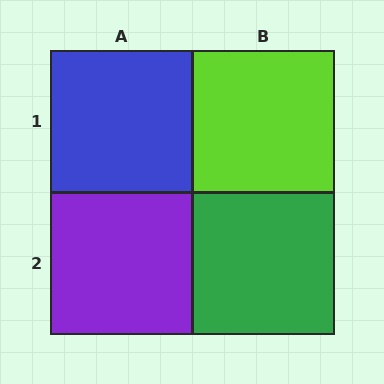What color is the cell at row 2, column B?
Green.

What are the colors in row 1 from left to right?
Blue, lime.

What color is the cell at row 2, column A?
Purple.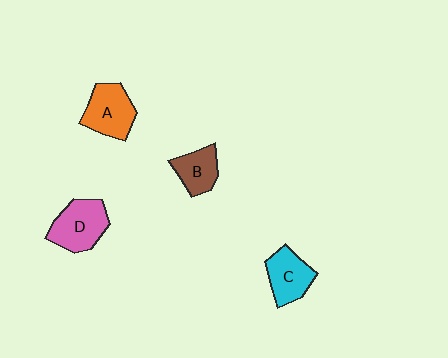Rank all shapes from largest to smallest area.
From largest to smallest: D (pink), A (orange), C (cyan), B (brown).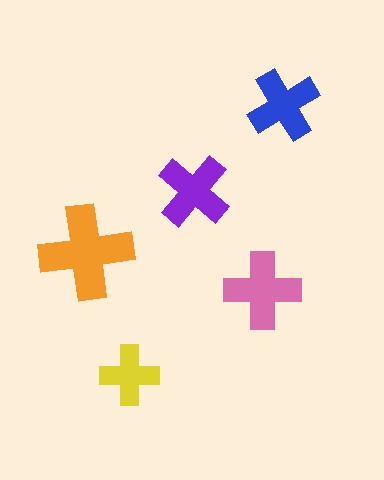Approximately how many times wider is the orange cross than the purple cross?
About 1.5 times wider.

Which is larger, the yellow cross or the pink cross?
The pink one.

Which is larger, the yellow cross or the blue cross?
The blue one.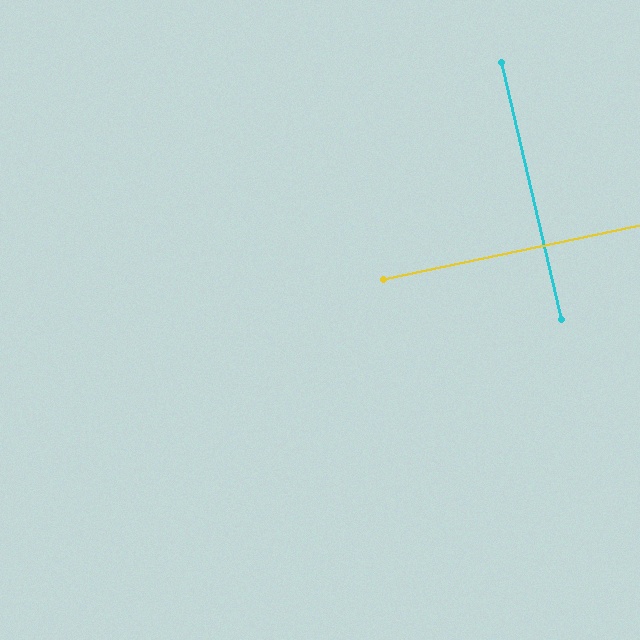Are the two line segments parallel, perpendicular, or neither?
Perpendicular — they meet at approximately 89°.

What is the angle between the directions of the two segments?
Approximately 89 degrees.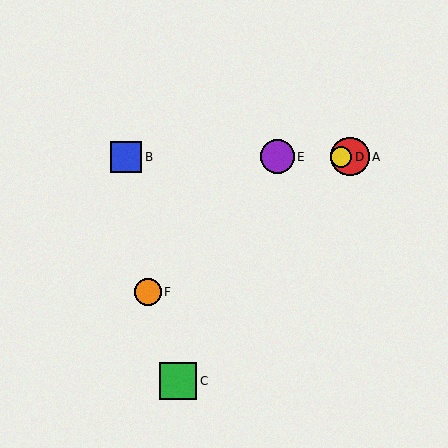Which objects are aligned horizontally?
Objects A, B, D, E are aligned horizontally.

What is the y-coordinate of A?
Object A is at y≈157.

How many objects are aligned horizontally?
4 objects (A, B, D, E) are aligned horizontally.